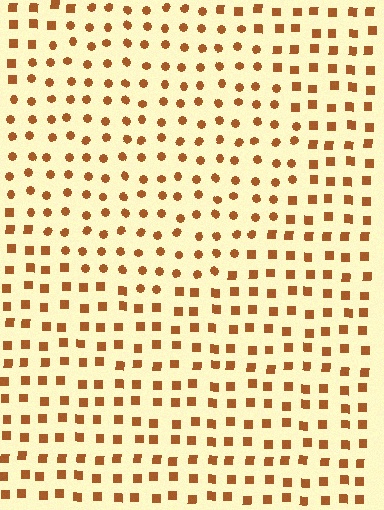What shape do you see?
I see a circle.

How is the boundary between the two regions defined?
The boundary is defined by a change in element shape: circles inside vs. squares outside. All elements share the same color and spacing.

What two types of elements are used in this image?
The image uses circles inside the circle region and squares outside it.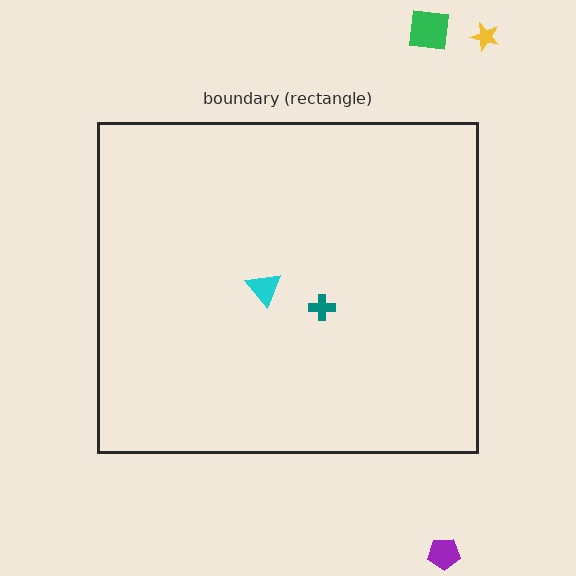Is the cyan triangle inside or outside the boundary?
Inside.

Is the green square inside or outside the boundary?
Outside.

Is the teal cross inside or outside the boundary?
Inside.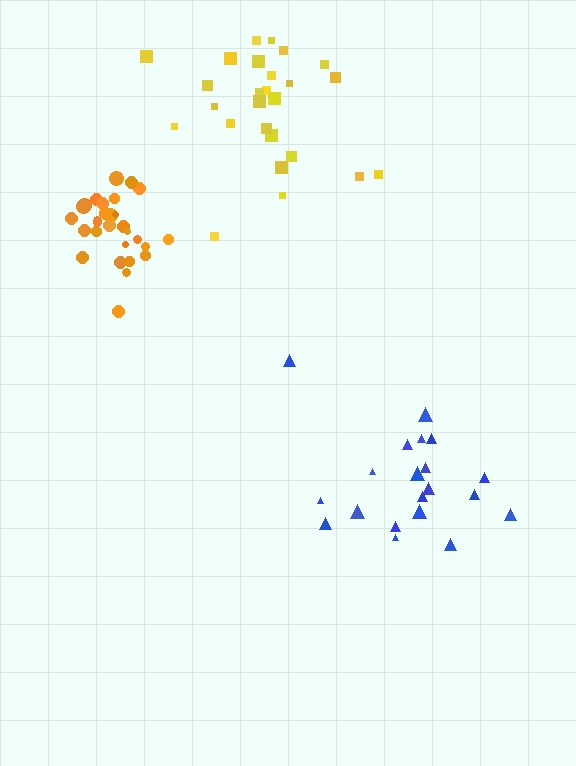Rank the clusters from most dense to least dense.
orange, yellow, blue.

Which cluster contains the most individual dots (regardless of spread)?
Orange (31).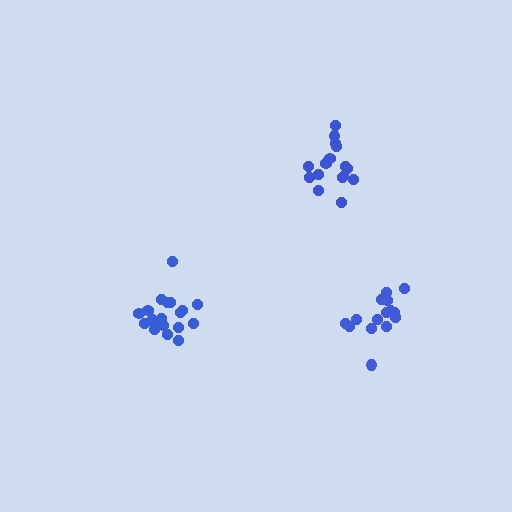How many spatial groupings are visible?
There are 3 spatial groupings.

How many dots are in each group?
Group 1: 15 dots, Group 2: 17 dots, Group 3: 19 dots (51 total).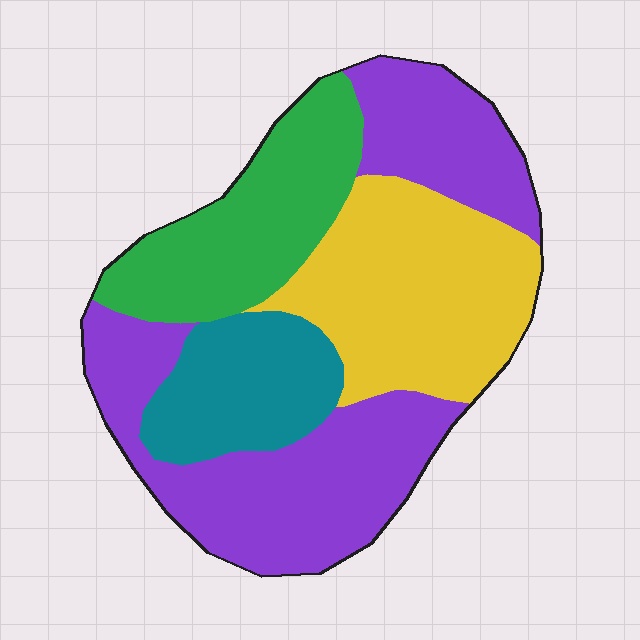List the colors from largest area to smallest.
From largest to smallest: purple, yellow, green, teal.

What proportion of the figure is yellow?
Yellow covers 26% of the figure.